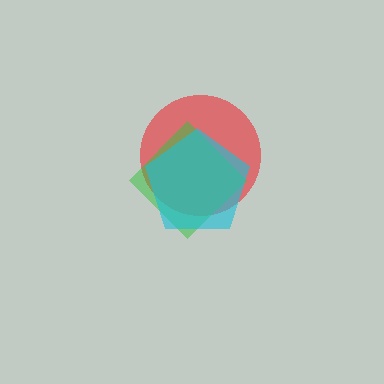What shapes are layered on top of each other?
The layered shapes are: a red circle, a green diamond, a cyan pentagon.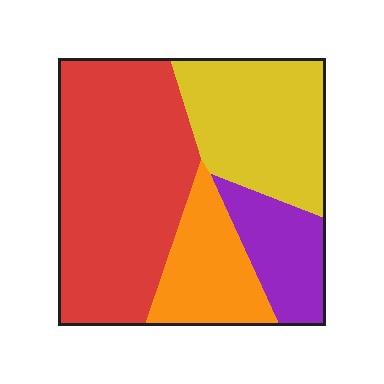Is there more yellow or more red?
Red.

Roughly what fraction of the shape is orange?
Orange covers roughly 15% of the shape.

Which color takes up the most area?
Red, at roughly 45%.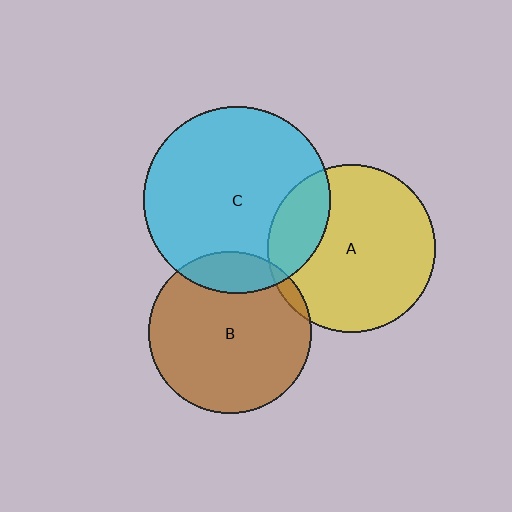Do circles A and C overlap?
Yes.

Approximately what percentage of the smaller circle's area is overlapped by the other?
Approximately 20%.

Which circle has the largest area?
Circle C (cyan).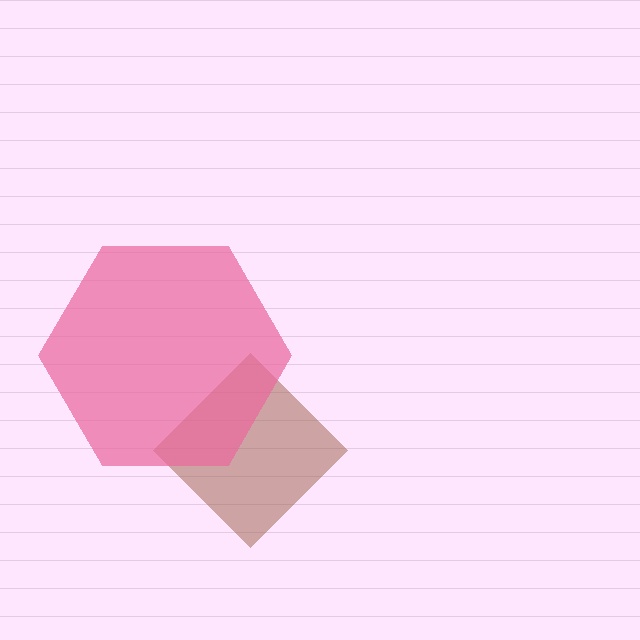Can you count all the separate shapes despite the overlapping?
Yes, there are 2 separate shapes.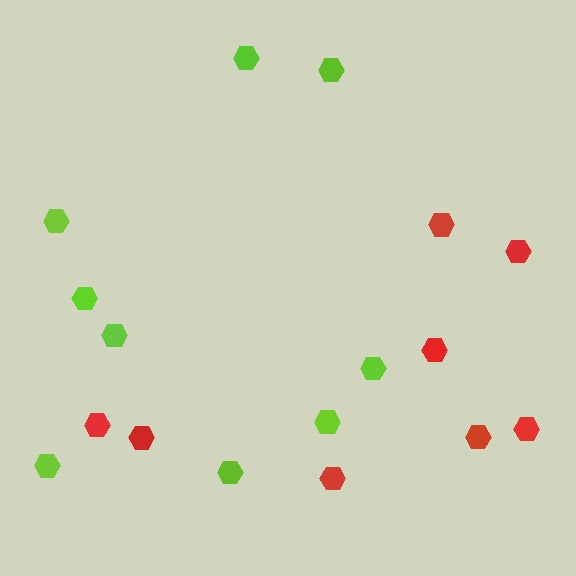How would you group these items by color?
There are 2 groups: one group of lime hexagons (9) and one group of red hexagons (8).